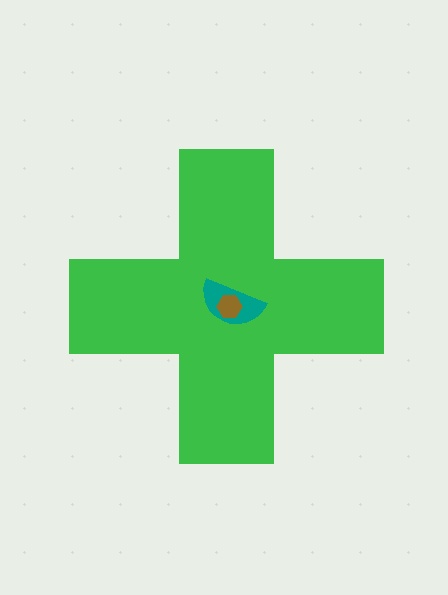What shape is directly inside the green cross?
The teal semicircle.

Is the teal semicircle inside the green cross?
Yes.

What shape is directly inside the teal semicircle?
The brown hexagon.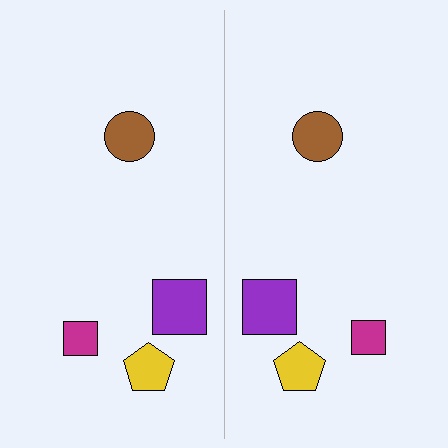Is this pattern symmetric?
Yes, this pattern has bilateral (reflection) symmetry.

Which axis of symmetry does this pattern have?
The pattern has a vertical axis of symmetry running through the center of the image.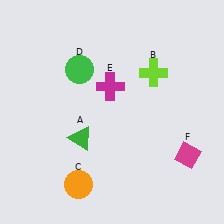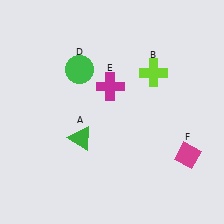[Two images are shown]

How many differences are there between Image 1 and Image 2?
There is 1 difference between the two images.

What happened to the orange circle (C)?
The orange circle (C) was removed in Image 2. It was in the bottom-left area of Image 1.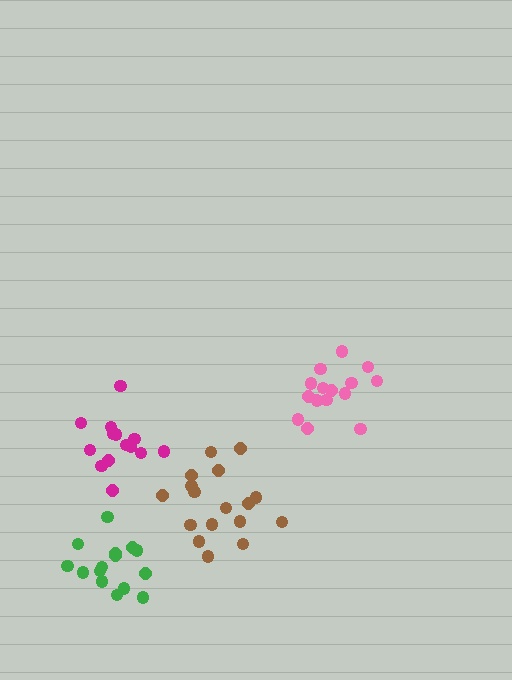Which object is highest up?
The pink cluster is topmost.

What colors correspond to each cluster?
The clusters are colored: magenta, green, brown, pink.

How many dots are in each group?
Group 1: 14 dots, Group 2: 15 dots, Group 3: 17 dots, Group 4: 15 dots (61 total).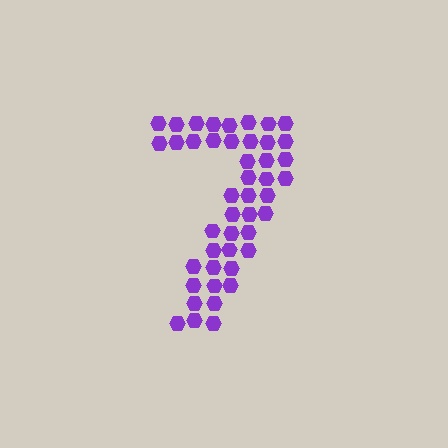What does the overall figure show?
The overall figure shows the digit 7.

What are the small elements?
The small elements are hexagons.